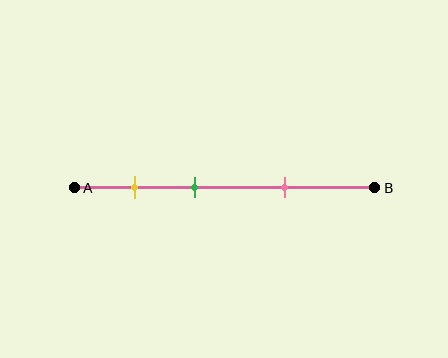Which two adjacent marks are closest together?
The yellow and green marks are the closest adjacent pair.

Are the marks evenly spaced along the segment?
Yes, the marks are approximately evenly spaced.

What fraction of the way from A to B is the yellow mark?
The yellow mark is approximately 20% (0.2) of the way from A to B.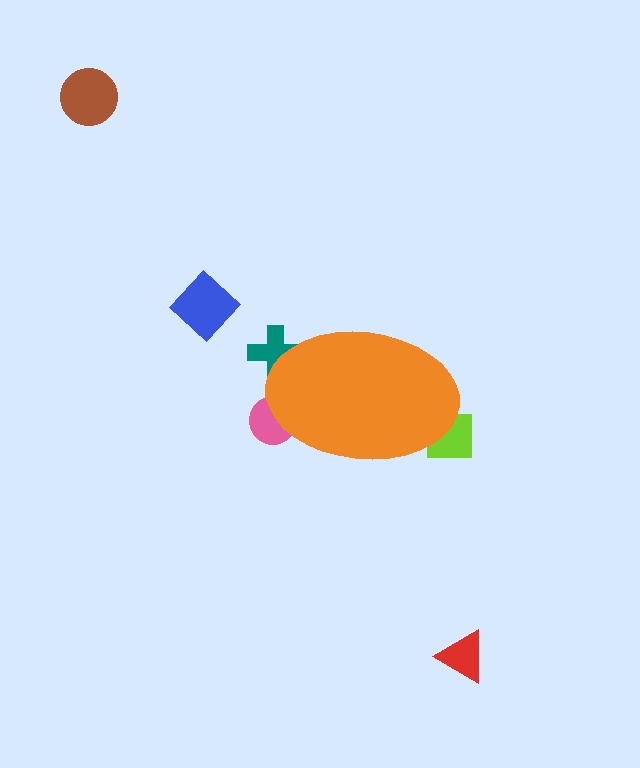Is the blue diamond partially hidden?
No, the blue diamond is fully visible.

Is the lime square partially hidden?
Yes, the lime square is partially hidden behind the orange ellipse.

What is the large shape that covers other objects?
An orange ellipse.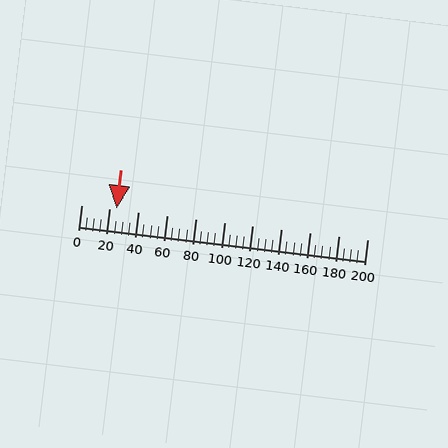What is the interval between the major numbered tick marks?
The major tick marks are spaced 20 units apart.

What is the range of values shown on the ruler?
The ruler shows values from 0 to 200.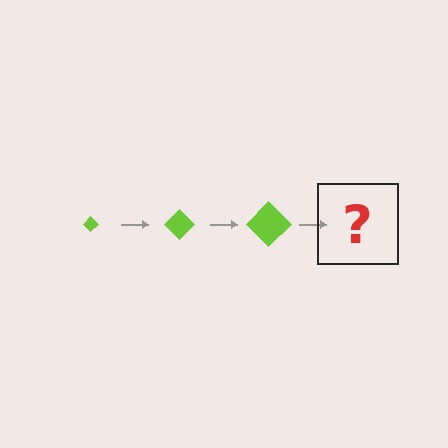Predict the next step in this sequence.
The next step is a lime diamond, larger than the previous one.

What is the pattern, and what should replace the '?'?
The pattern is that the diamond gets progressively larger each step. The '?' should be a lime diamond, larger than the previous one.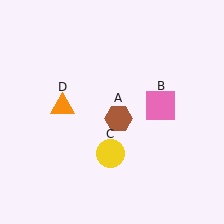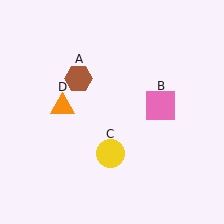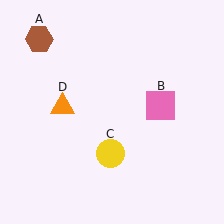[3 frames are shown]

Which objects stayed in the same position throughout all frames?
Pink square (object B) and yellow circle (object C) and orange triangle (object D) remained stationary.